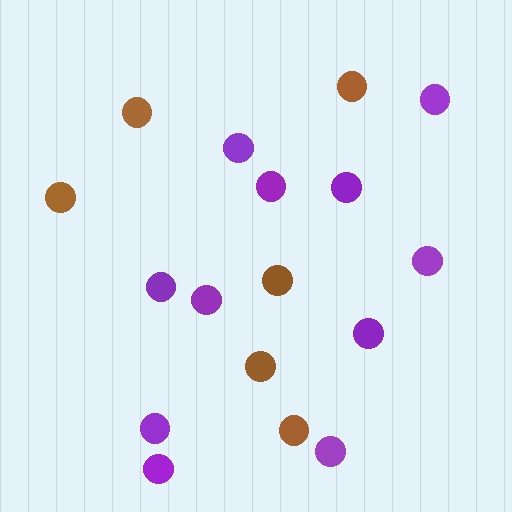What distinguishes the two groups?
There are 2 groups: one group of brown circles (6) and one group of purple circles (11).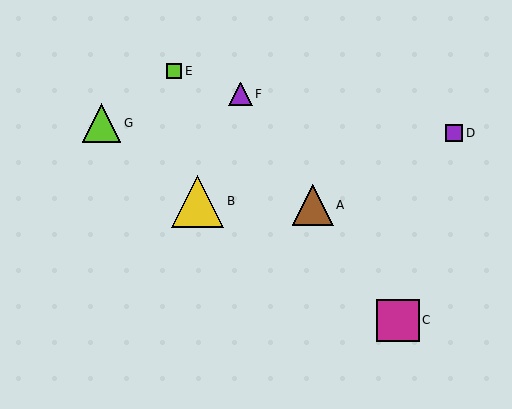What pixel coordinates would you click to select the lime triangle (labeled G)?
Click at (101, 123) to select the lime triangle G.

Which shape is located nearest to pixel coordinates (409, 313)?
The magenta square (labeled C) at (398, 320) is nearest to that location.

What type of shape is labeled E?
Shape E is a lime square.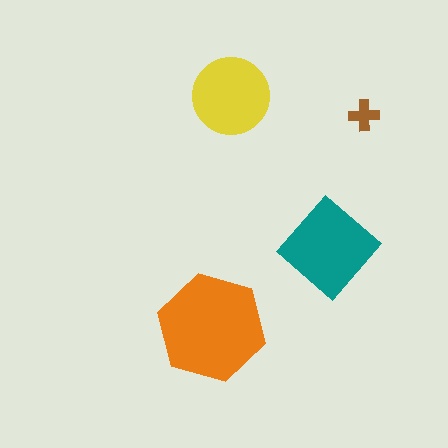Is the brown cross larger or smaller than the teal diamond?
Smaller.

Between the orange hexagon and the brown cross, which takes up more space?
The orange hexagon.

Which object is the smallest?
The brown cross.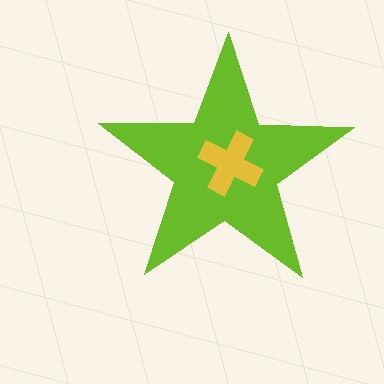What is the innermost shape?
The yellow cross.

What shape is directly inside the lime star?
The yellow cross.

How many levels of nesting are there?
2.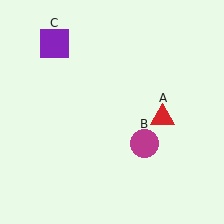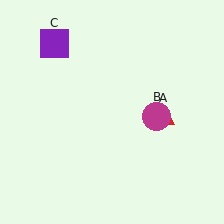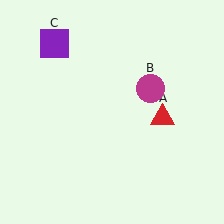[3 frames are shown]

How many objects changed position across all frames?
1 object changed position: magenta circle (object B).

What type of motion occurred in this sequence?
The magenta circle (object B) rotated counterclockwise around the center of the scene.